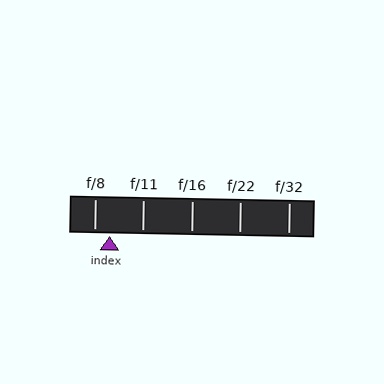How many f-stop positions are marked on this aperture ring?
There are 5 f-stop positions marked.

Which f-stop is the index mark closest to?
The index mark is closest to f/8.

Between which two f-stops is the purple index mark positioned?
The index mark is between f/8 and f/11.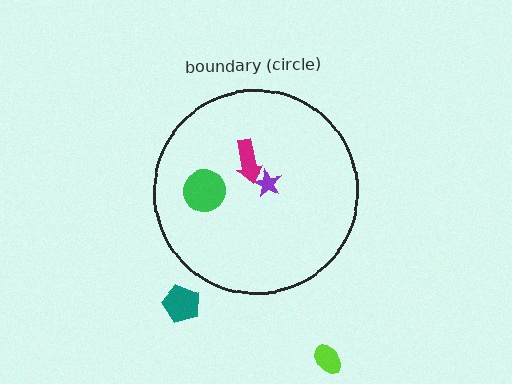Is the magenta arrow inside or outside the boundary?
Inside.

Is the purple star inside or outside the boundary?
Inside.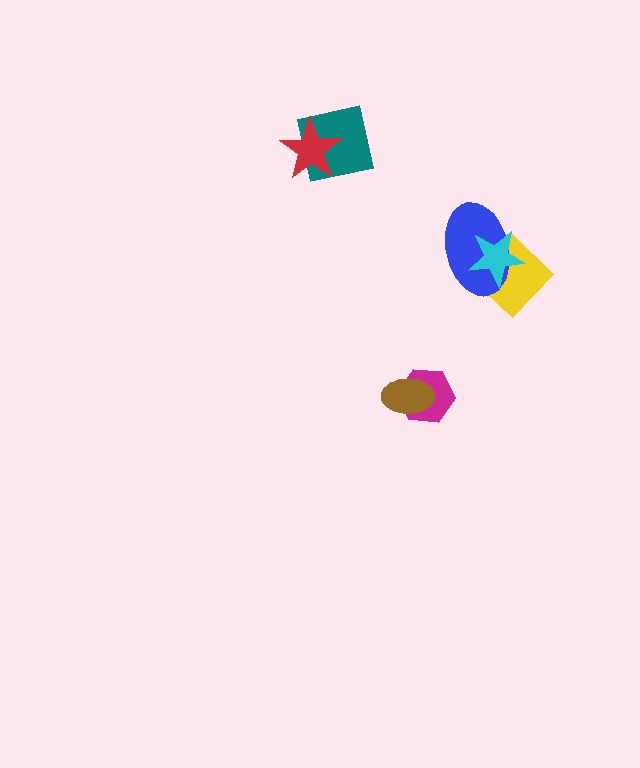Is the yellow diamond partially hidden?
Yes, it is partially covered by another shape.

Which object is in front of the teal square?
The red star is in front of the teal square.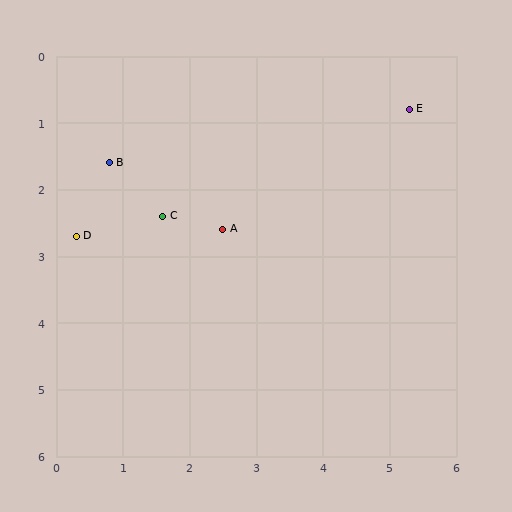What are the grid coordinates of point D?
Point D is at approximately (0.3, 2.7).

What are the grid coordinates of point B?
Point B is at approximately (0.8, 1.6).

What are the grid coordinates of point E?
Point E is at approximately (5.3, 0.8).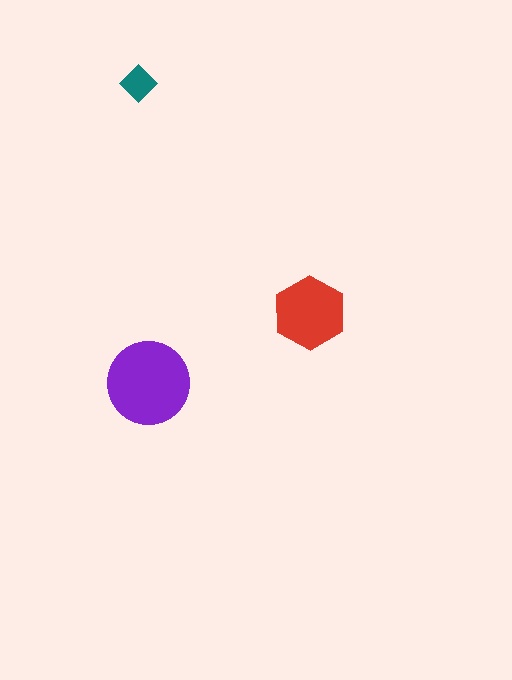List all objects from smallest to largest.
The teal diamond, the red hexagon, the purple circle.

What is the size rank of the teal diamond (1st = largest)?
3rd.